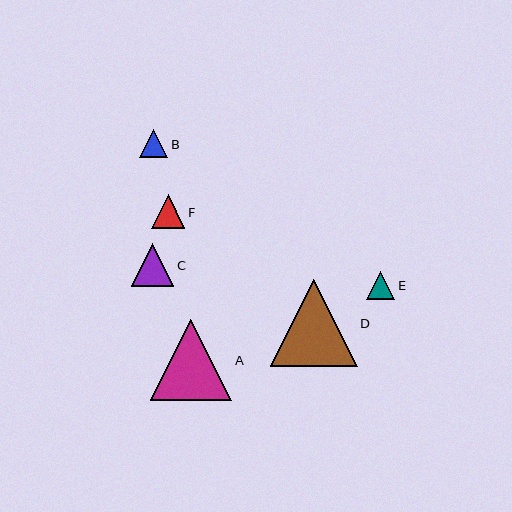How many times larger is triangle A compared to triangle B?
Triangle A is approximately 2.9 times the size of triangle B.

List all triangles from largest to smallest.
From largest to smallest: D, A, C, F, B, E.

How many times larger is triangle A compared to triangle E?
Triangle A is approximately 2.9 times the size of triangle E.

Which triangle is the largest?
Triangle D is the largest with a size of approximately 87 pixels.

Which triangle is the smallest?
Triangle E is the smallest with a size of approximately 28 pixels.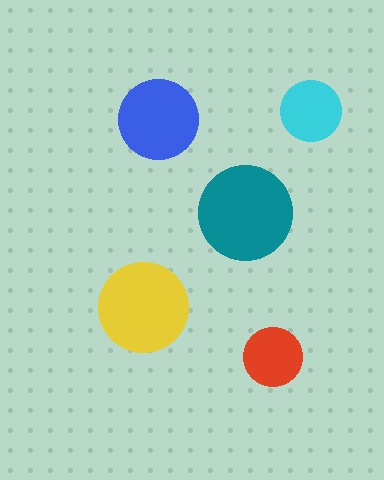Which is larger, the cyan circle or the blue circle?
The blue one.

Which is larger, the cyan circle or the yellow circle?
The yellow one.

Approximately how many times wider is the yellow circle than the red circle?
About 1.5 times wider.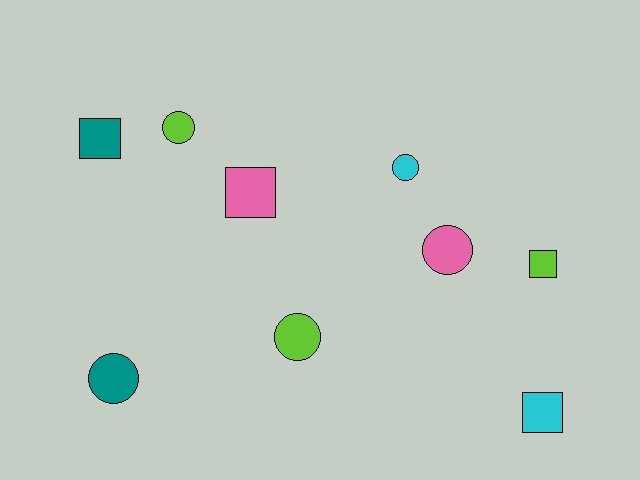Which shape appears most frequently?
Circle, with 5 objects.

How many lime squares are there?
There is 1 lime square.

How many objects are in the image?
There are 9 objects.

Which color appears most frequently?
Lime, with 3 objects.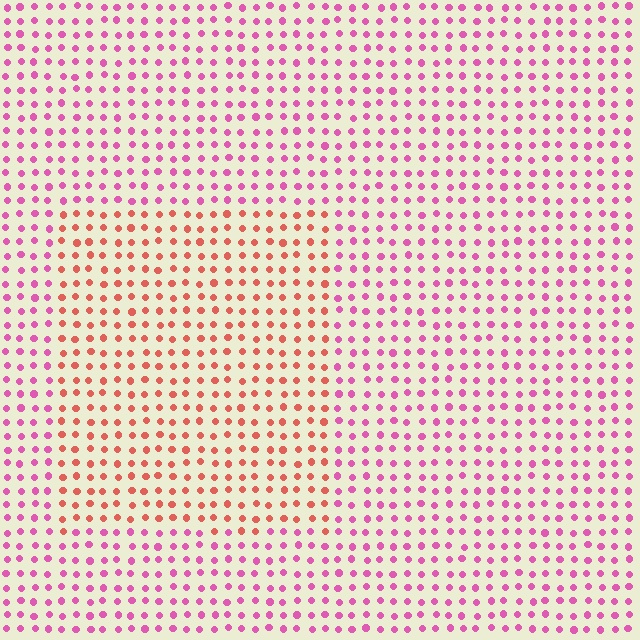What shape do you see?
I see a rectangle.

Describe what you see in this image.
The image is filled with small pink elements in a uniform arrangement. A rectangle-shaped region is visible where the elements are tinted to a slightly different hue, forming a subtle color boundary.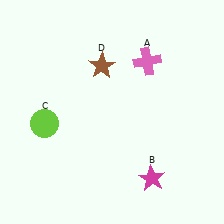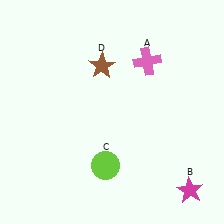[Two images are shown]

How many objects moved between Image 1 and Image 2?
2 objects moved between the two images.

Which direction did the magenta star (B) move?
The magenta star (B) moved right.